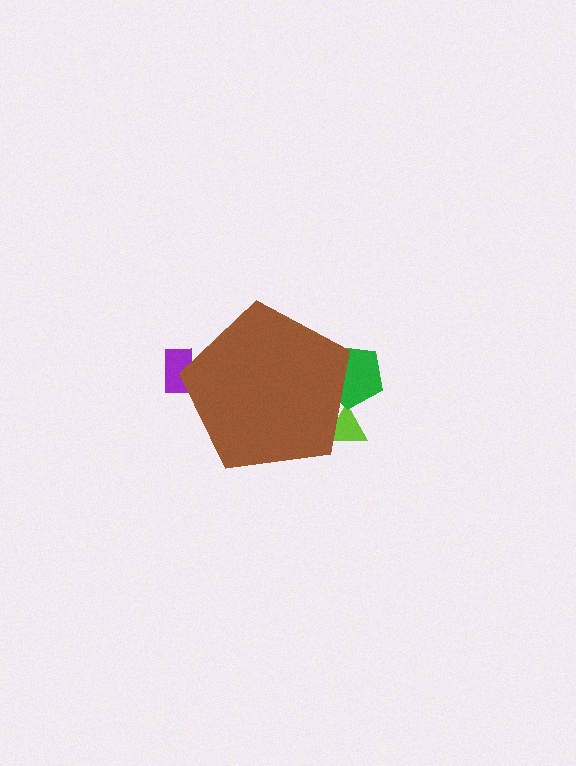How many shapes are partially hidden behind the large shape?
3 shapes are partially hidden.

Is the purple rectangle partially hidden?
Yes, the purple rectangle is partially hidden behind the brown pentagon.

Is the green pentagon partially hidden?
Yes, the green pentagon is partially hidden behind the brown pentagon.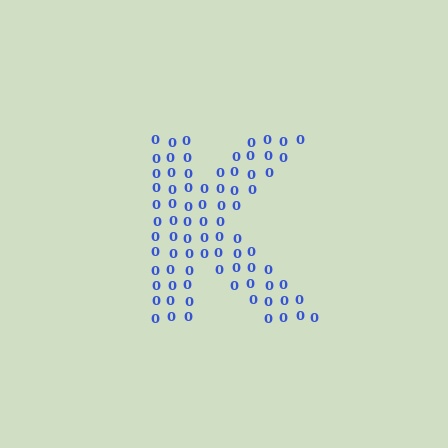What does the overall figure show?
The overall figure shows the letter K.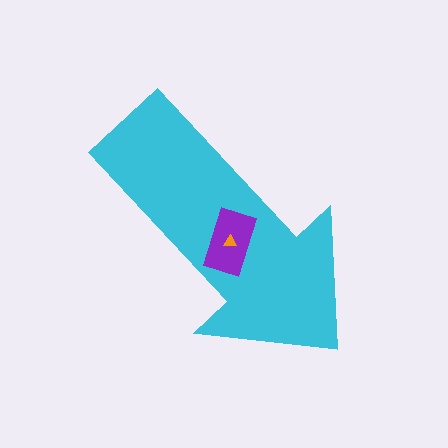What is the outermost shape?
The cyan arrow.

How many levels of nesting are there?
3.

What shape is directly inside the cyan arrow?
The purple rectangle.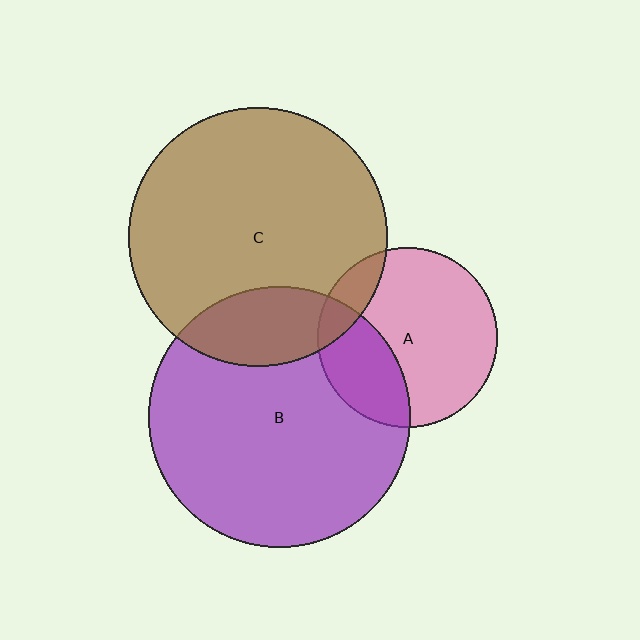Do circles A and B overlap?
Yes.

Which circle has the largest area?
Circle B (purple).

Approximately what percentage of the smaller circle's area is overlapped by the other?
Approximately 30%.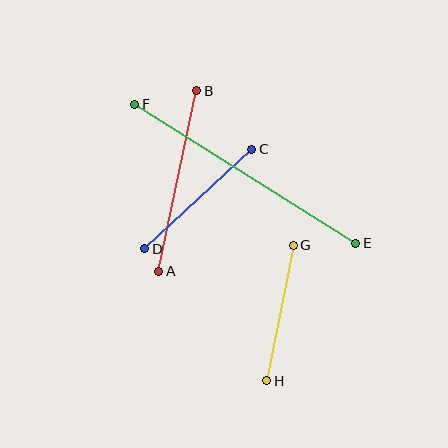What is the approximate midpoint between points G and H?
The midpoint is at approximately (280, 313) pixels.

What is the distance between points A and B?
The distance is approximately 185 pixels.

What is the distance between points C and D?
The distance is approximately 146 pixels.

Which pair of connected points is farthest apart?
Points E and F are farthest apart.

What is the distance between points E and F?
The distance is approximately 261 pixels.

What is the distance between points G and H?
The distance is approximately 138 pixels.